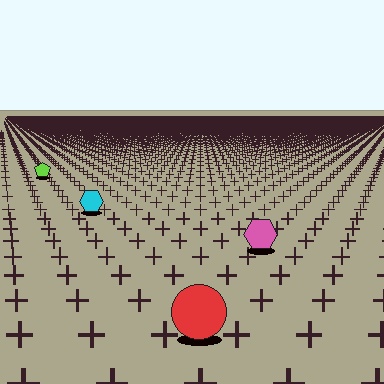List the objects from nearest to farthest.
From nearest to farthest: the red circle, the pink hexagon, the cyan hexagon, the lime pentagon.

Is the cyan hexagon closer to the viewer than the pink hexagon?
No. The pink hexagon is closer — you can tell from the texture gradient: the ground texture is coarser near it.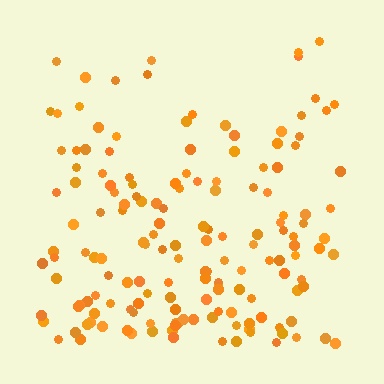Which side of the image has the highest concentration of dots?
The bottom.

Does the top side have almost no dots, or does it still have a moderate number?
Still a moderate number, just noticeably fewer than the bottom.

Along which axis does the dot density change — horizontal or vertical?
Vertical.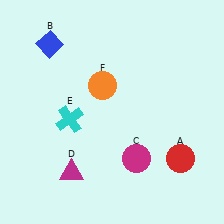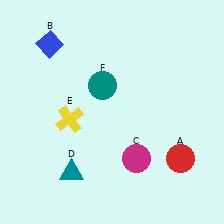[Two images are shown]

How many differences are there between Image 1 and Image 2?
There are 3 differences between the two images.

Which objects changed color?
D changed from magenta to teal. E changed from cyan to yellow. F changed from orange to teal.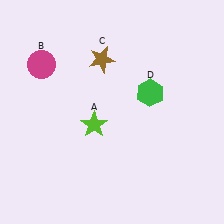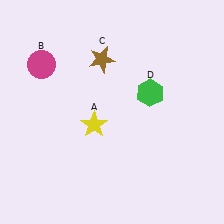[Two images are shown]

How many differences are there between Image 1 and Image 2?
There is 1 difference between the two images.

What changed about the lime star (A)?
In Image 1, A is lime. In Image 2, it changed to yellow.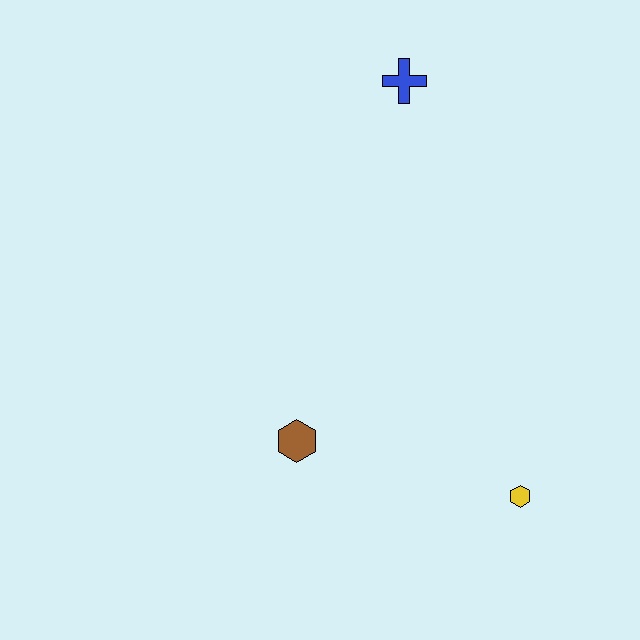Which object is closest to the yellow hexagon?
The brown hexagon is closest to the yellow hexagon.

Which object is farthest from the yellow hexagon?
The blue cross is farthest from the yellow hexagon.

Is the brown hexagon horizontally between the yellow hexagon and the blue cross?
No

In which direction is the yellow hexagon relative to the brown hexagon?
The yellow hexagon is to the right of the brown hexagon.